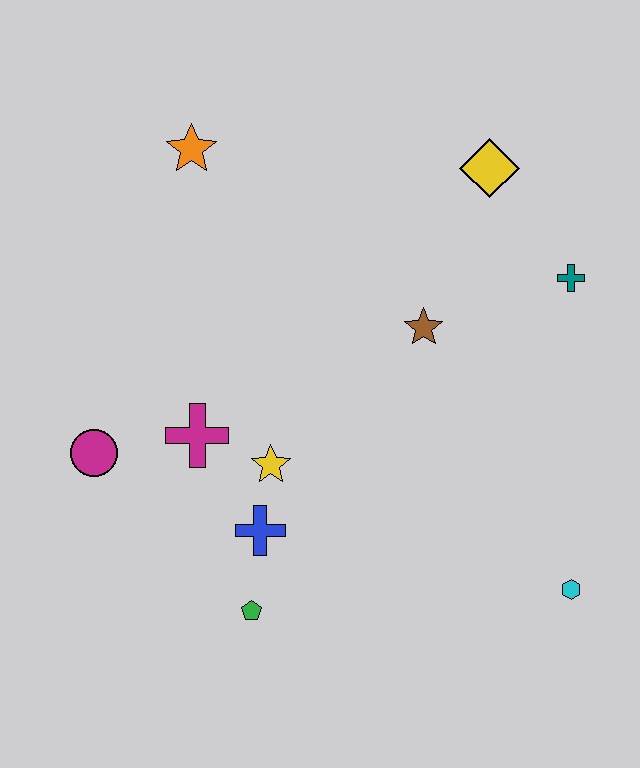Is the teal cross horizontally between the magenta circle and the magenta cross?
No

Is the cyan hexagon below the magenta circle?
Yes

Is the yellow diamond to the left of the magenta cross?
No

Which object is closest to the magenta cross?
The yellow star is closest to the magenta cross.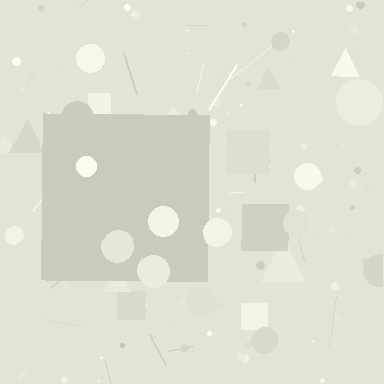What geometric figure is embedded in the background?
A square is embedded in the background.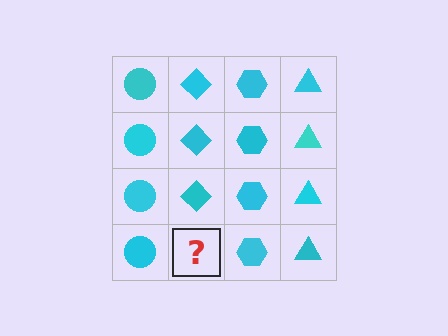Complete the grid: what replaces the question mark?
The question mark should be replaced with a cyan diamond.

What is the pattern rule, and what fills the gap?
The rule is that each column has a consistent shape. The gap should be filled with a cyan diamond.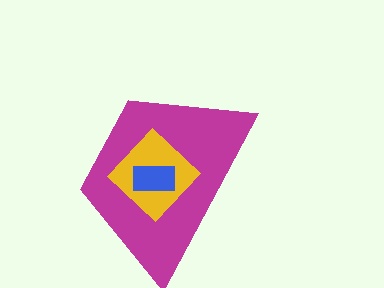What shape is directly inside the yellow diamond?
The blue rectangle.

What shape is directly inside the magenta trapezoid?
The yellow diamond.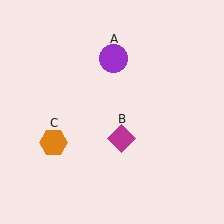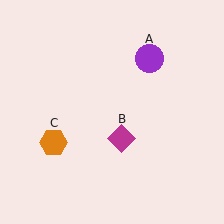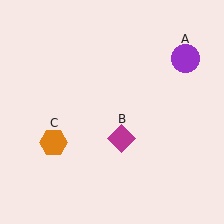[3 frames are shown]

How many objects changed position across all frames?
1 object changed position: purple circle (object A).